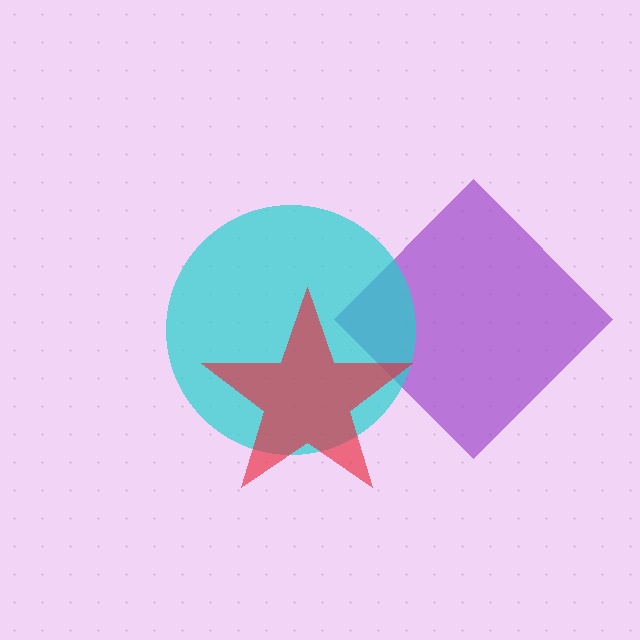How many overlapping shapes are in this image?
There are 3 overlapping shapes in the image.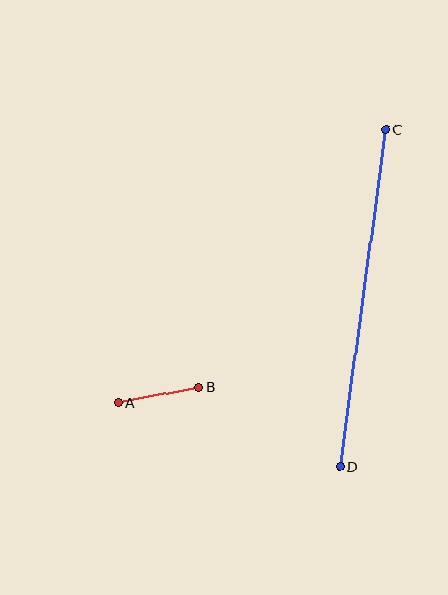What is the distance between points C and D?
The distance is approximately 340 pixels.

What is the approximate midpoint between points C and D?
The midpoint is at approximately (363, 298) pixels.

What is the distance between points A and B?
The distance is approximately 82 pixels.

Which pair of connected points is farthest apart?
Points C and D are farthest apart.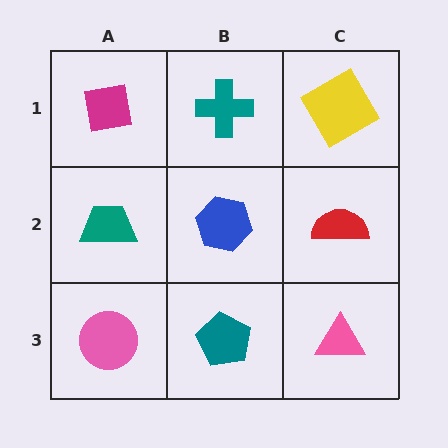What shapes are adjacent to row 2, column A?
A magenta square (row 1, column A), a pink circle (row 3, column A), a blue hexagon (row 2, column B).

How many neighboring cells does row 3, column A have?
2.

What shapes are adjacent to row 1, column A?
A teal trapezoid (row 2, column A), a teal cross (row 1, column B).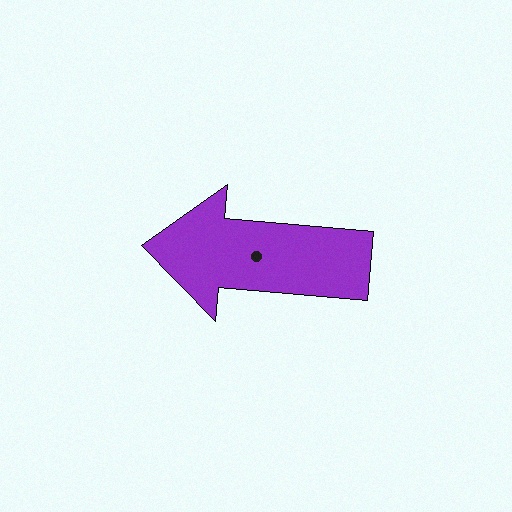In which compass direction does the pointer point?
West.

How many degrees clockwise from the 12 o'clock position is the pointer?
Approximately 275 degrees.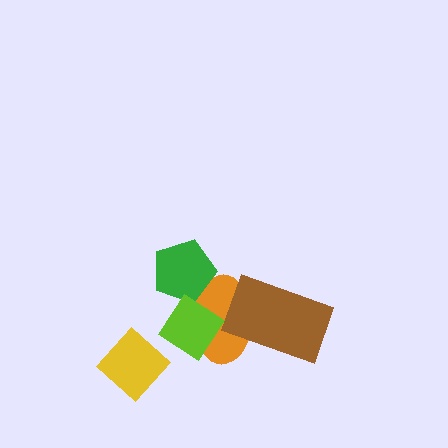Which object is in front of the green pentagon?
The lime diamond is in front of the green pentagon.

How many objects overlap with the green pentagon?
2 objects overlap with the green pentagon.